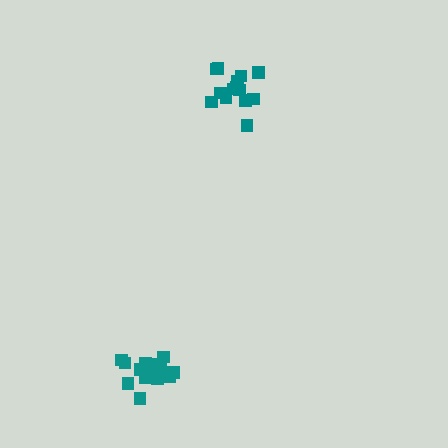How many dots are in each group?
Group 1: 14 dots, Group 2: 17 dots (31 total).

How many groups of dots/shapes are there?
There are 2 groups.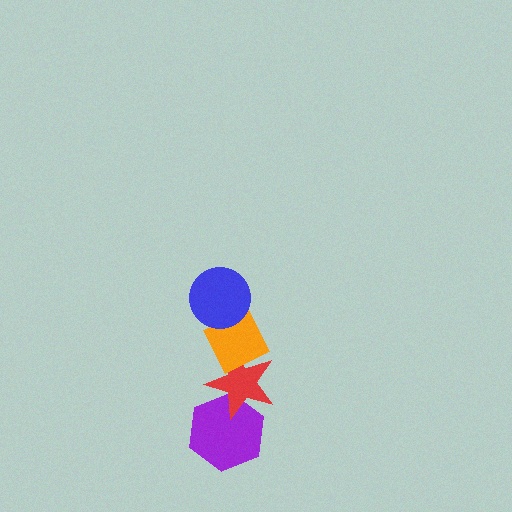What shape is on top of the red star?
The orange diamond is on top of the red star.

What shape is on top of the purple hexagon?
The red star is on top of the purple hexagon.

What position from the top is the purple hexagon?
The purple hexagon is 4th from the top.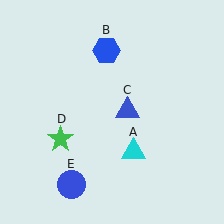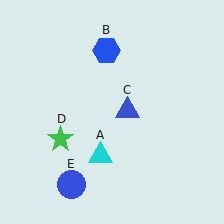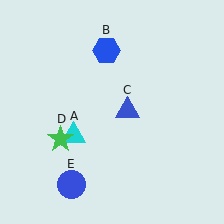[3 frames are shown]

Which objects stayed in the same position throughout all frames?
Blue hexagon (object B) and blue triangle (object C) and green star (object D) and blue circle (object E) remained stationary.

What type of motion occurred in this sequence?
The cyan triangle (object A) rotated clockwise around the center of the scene.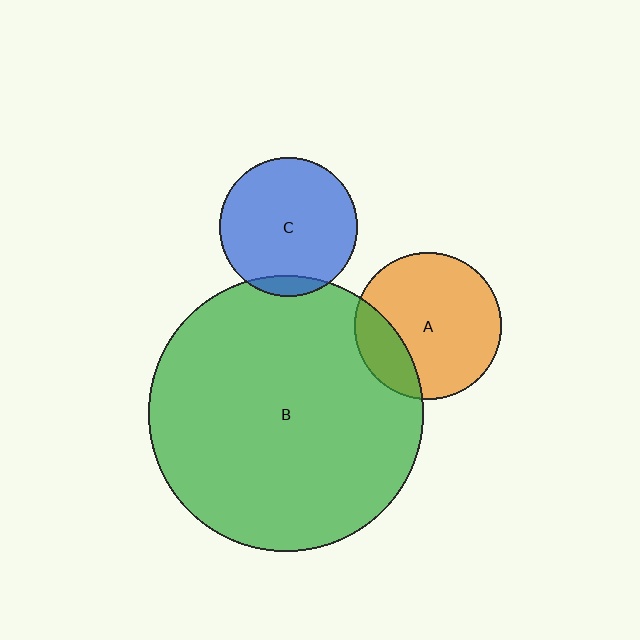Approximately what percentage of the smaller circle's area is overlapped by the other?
Approximately 5%.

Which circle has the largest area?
Circle B (green).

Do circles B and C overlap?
Yes.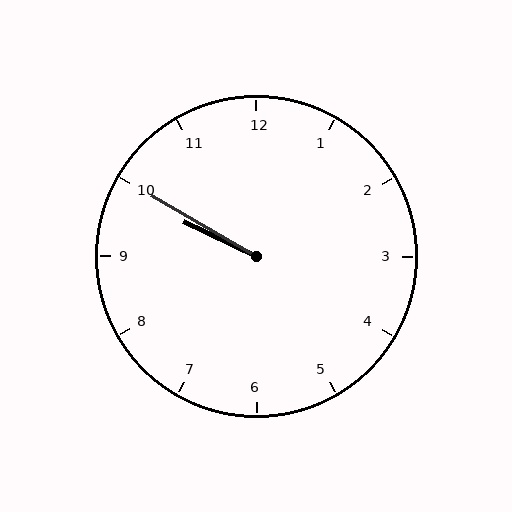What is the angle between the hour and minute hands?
Approximately 5 degrees.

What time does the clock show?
9:50.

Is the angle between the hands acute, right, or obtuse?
It is acute.